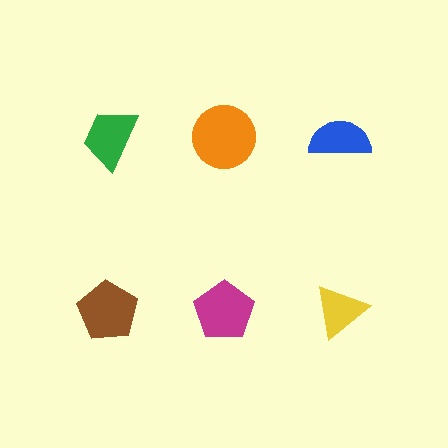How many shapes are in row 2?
3 shapes.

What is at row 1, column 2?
An orange circle.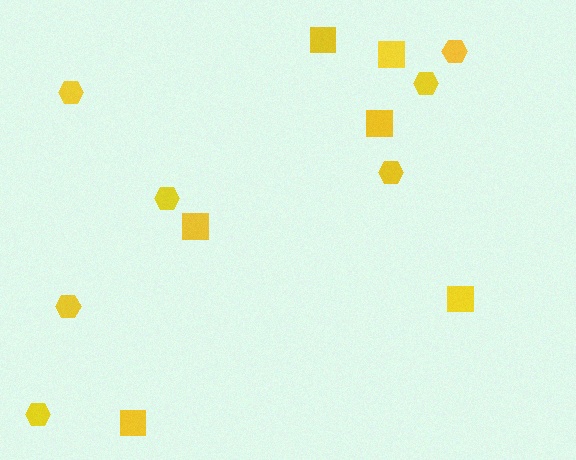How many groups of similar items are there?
There are 2 groups: one group of hexagons (7) and one group of squares (6).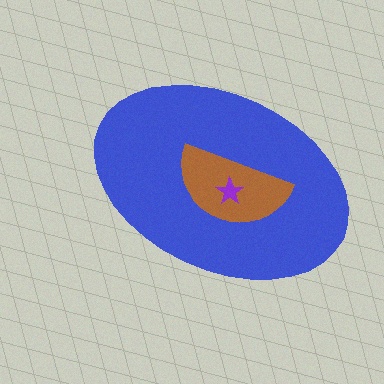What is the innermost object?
The purple star.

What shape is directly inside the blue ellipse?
The brown semicircle.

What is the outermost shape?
The blue ellipse.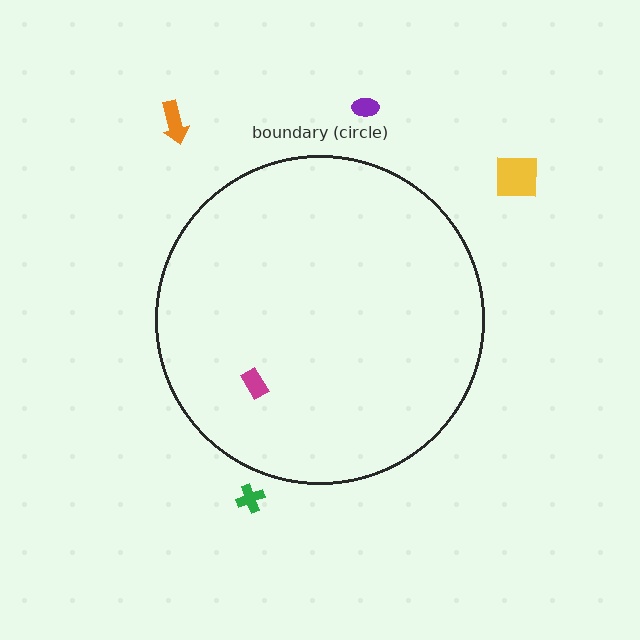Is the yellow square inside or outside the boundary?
Outside.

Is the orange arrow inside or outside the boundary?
Outside.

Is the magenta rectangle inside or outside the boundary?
Inside.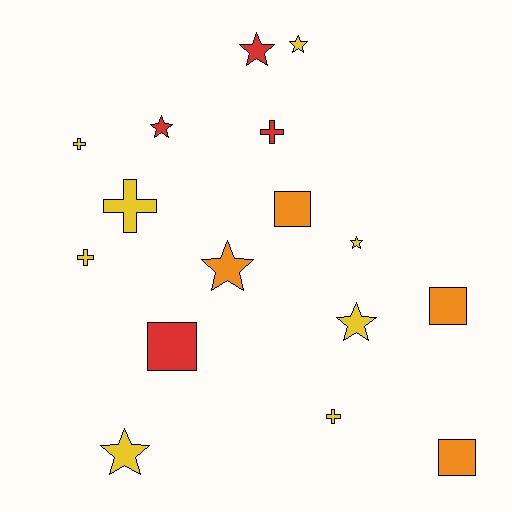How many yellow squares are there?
There are no yellow squares.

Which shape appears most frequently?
Star, with 7 objects.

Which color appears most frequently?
Yellow, with 8 objects.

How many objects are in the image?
There are 16 objects.